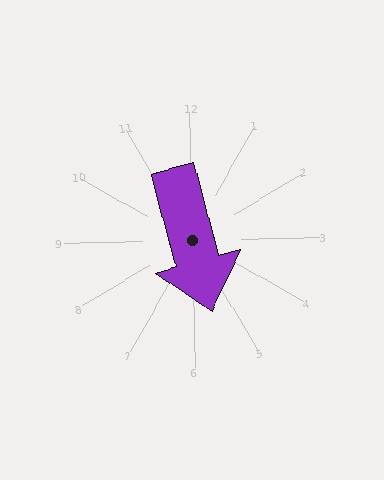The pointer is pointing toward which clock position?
Roughly 6 o'clock.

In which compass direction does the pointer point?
South.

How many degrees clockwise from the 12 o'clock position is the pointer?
Approximately 166 degrees.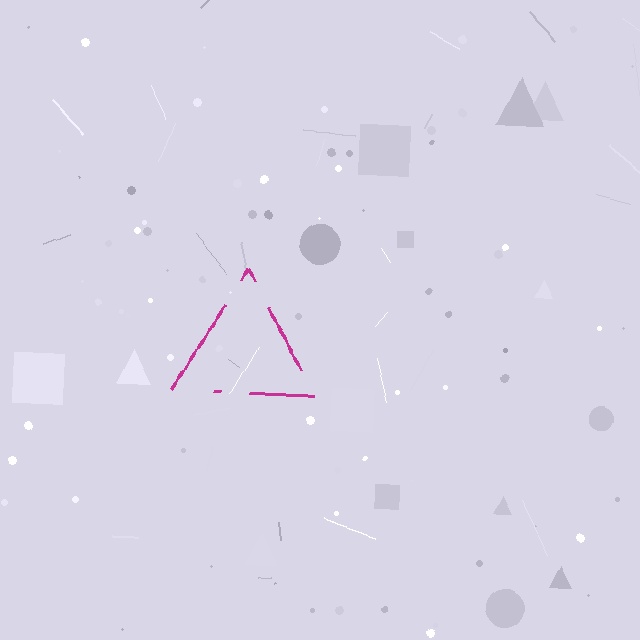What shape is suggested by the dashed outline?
The dashed outline suggests a triangle.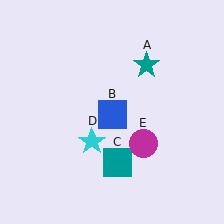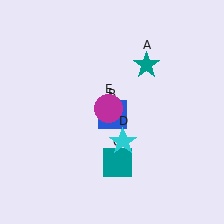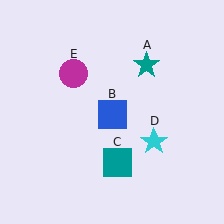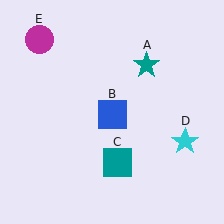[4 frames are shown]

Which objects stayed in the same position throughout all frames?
Teal star (object A) and blue square (object B) and teal square (object C) remained stationary.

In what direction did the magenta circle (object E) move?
The magenta circle (object E) moved up and to the left.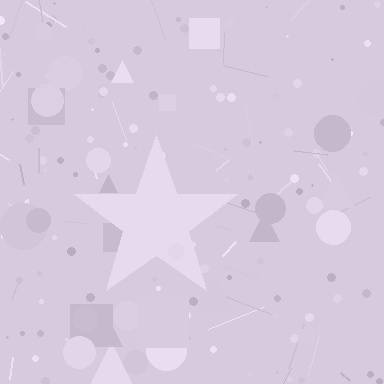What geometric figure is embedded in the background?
A star is embedded in the background.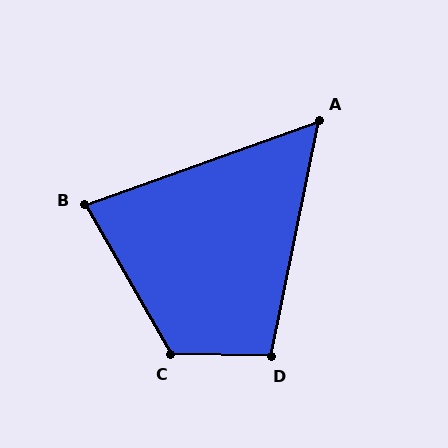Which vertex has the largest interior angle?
C, at approximately 121 degrees.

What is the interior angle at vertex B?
Approximately 80 degrees (acute).